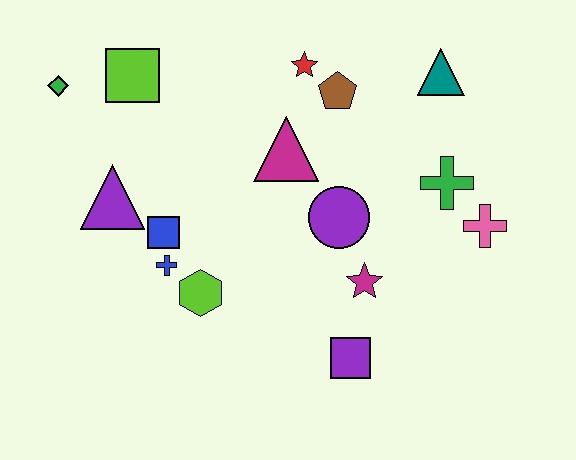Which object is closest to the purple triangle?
The blue square is closest to the purple triangle.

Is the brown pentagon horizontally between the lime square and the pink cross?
Yes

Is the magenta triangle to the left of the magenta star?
Yes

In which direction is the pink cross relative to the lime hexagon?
The pink cross is to the right of the lime hexagon.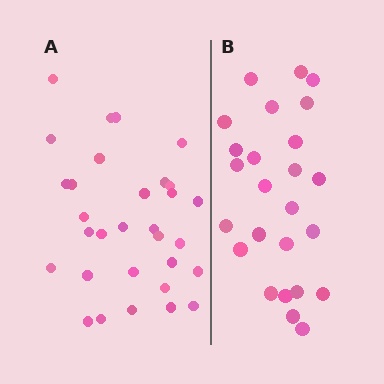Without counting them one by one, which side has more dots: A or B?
Region A (the left region) has more dots.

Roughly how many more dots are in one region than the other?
Region A has about 6 more dots than region B.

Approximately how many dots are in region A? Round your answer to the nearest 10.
About 30 dots. (The exact count is 31, which rounds to 30.)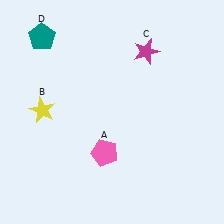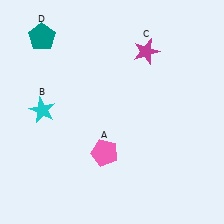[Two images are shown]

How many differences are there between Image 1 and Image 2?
There is 1 difference between the two images.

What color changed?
The star (B) changed from yellow in Image 1 to cyan in Image 2.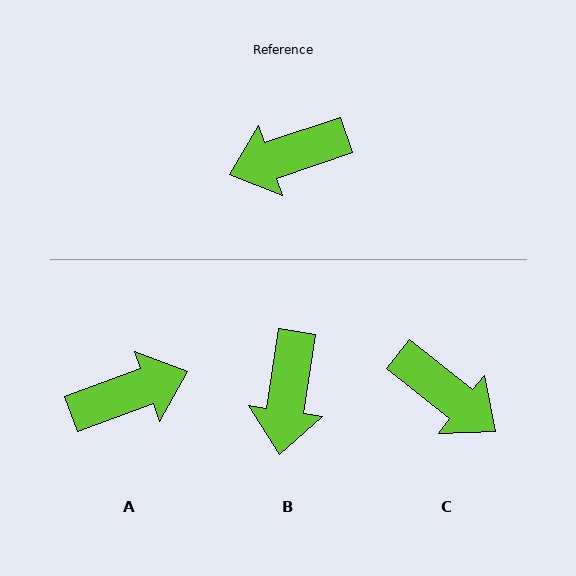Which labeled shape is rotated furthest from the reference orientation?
A, about 179 degrees away.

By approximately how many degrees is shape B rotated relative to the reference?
Approximately 63 degrees counter-clockwise.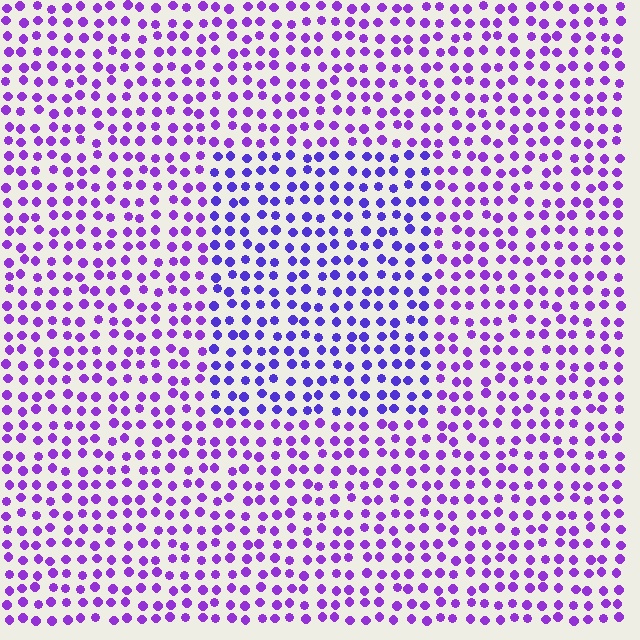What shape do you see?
I see a rectangle.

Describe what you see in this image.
The image is filled with small purple elements in a uniform arrangement. A rectangle-shaped region is visible where the elements are tinted to a slightly different hue, forming a subtle color boundary.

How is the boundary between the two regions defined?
The boundary is defined purely by a slight shift in hue (about 25 degrees). Spacing, size, and orientation are identical on both sides.